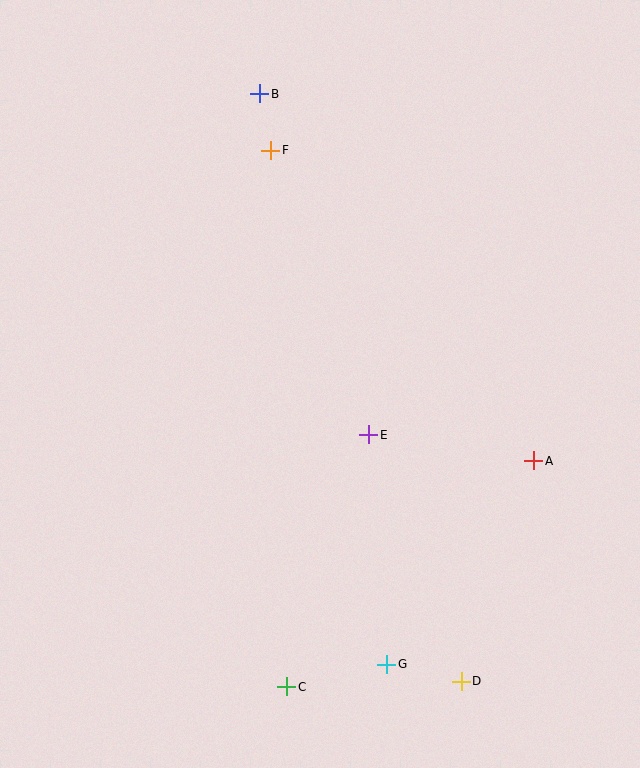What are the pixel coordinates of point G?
Point G is at (387, 664).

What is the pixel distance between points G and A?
The distance between G and A is 251 pixels.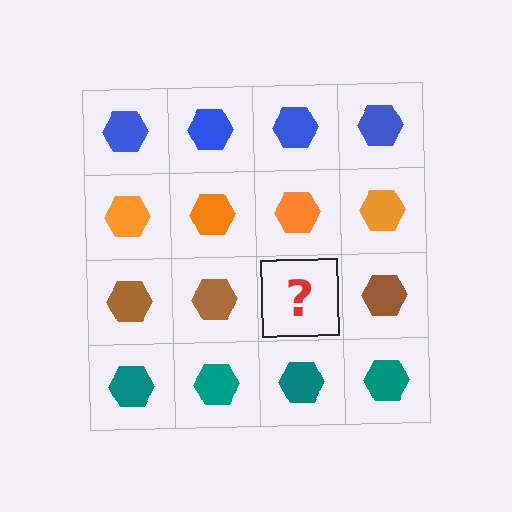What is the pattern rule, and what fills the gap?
The rule is that each row has a consistent color. The gap should be filled with a brown hexagon.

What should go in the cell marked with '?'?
The missing cell should contain a brown hexagon.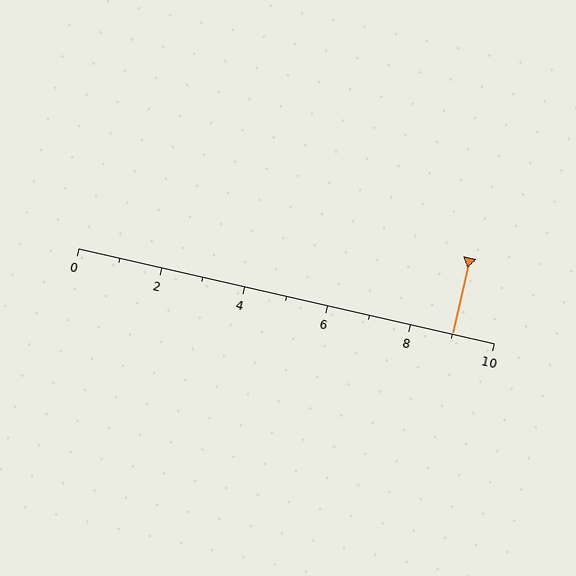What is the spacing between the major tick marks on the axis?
The major ticks are spaced 2 apart.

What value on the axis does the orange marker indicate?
The marker indicates approximately 9.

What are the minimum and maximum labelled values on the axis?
The axis runs from 0 to 10.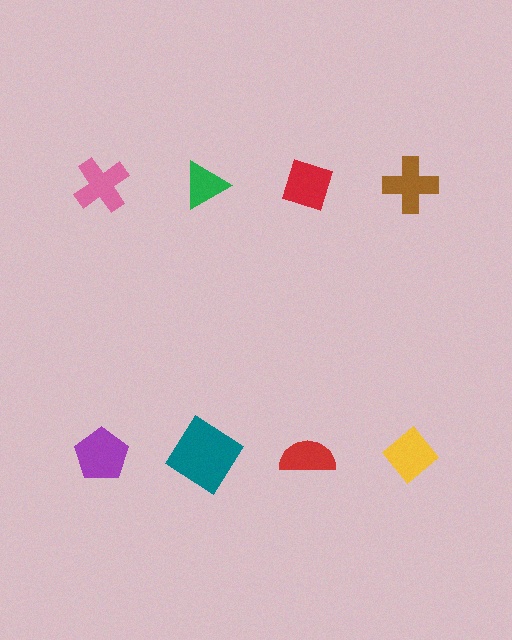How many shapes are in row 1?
4 shapes.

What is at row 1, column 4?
A brown cross.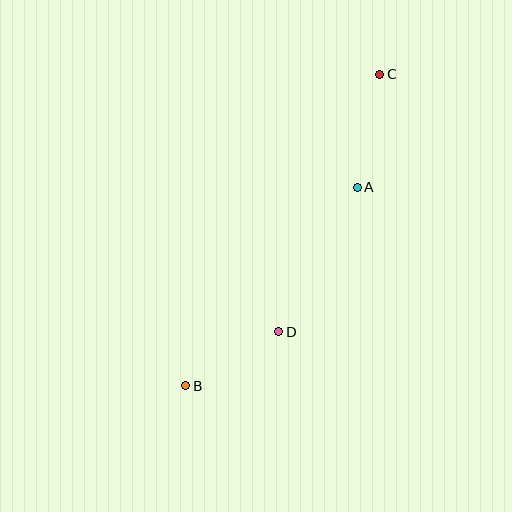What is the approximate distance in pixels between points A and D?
The distance between A and D is approximately 165 pixels.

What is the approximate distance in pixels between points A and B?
The distance between A and B is approximately 262 pixels.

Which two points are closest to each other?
Points B and D are closest to each other.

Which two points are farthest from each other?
Points B and C are farthest from each other.